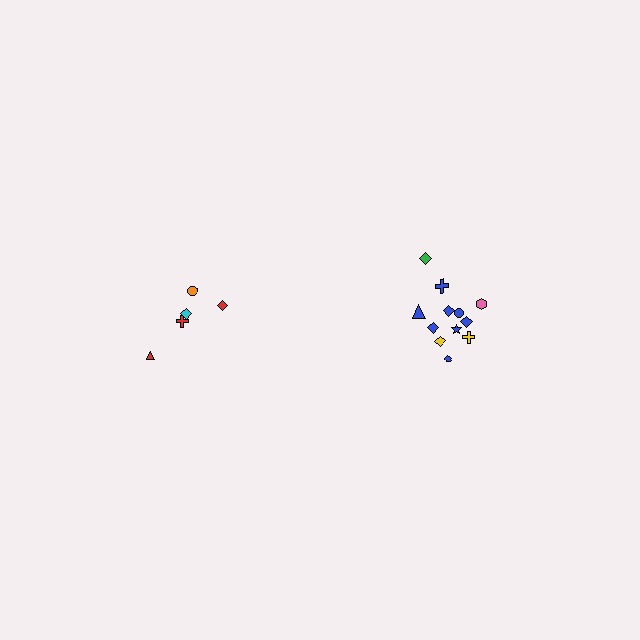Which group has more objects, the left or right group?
The right group.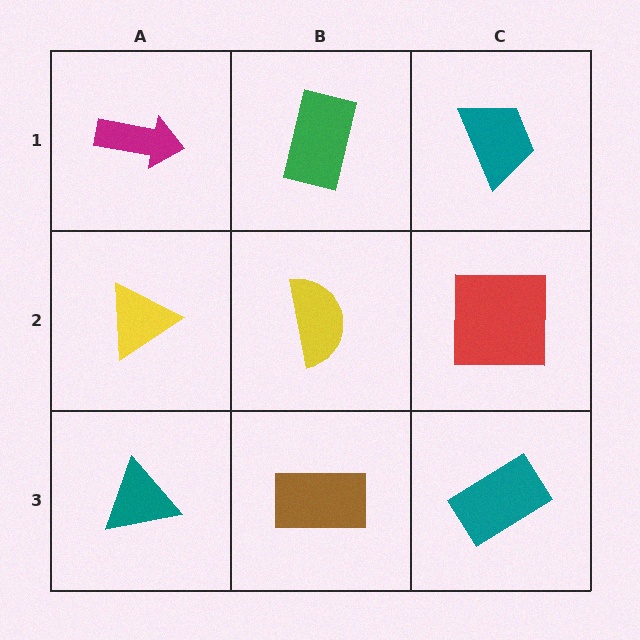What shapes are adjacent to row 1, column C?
A red square (row 2, column C), a green rectangle (row 1, column B).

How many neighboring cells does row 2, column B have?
4.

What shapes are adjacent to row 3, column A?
A yellow triangle (row 2, column A), a brown rectangle (row 3, column B).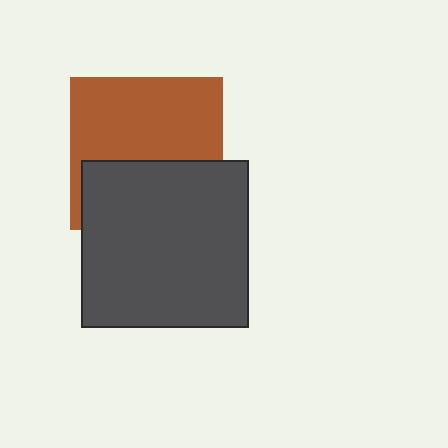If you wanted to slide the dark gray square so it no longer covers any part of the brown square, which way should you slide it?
Slide it down — that is the most direct way to separate the two shapes.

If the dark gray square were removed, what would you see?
You would see the complete brown square.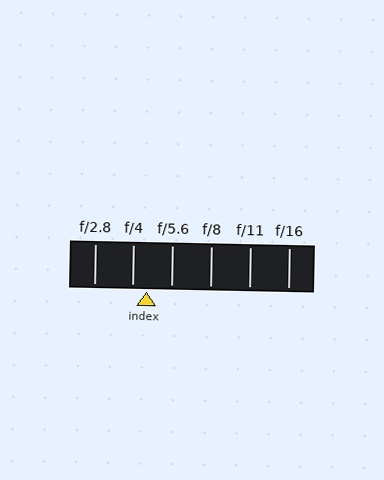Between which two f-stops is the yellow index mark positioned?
The index mark is between f/4 and f/5.6.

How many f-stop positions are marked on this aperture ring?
There are 6 f-stop positions marked.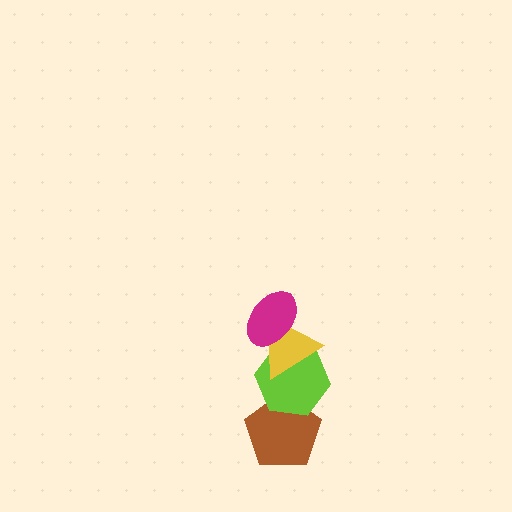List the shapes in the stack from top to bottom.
From top to bottom: the magenta ellipse, the yellow triangle, the lime hexagon, the brown pentagon.